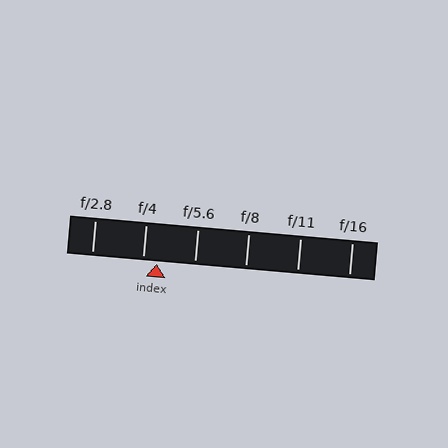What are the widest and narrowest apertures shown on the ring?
The widest aperture shown is f/2.8 and the narrowest is f/16.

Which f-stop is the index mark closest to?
The index mark is closest to f/4.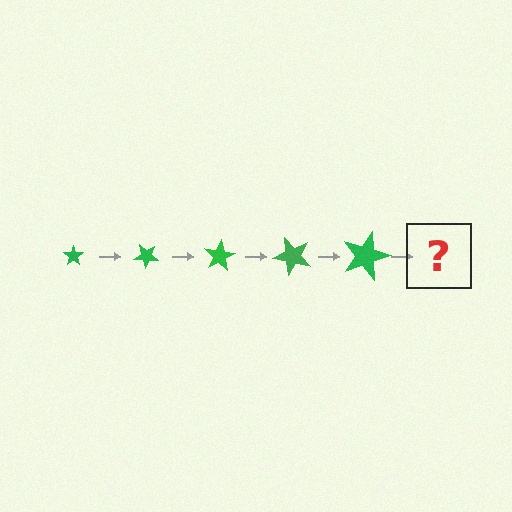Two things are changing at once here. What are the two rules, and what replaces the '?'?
The two rules are that the star grows larger each step and it rotates 40 degrees each step. The '?' should be a star, larger than the previous one and rotated 200 degrees from the start.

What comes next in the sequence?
The next element should be a star, larger than the previous one and rotated 200 degrees from the start.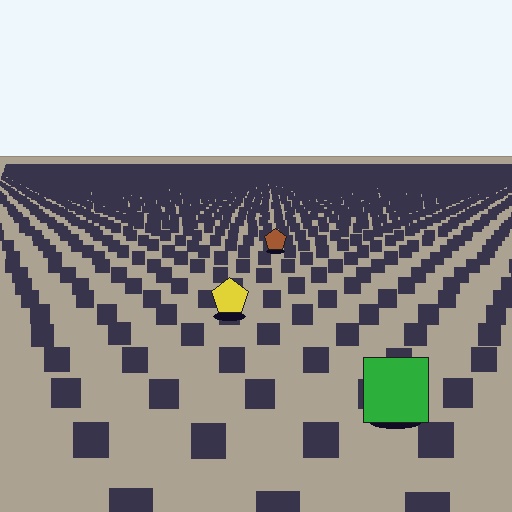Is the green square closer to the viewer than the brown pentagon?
Yes. The green square is closer — you can tell from the texture gradient: the ground texture is coarser near it.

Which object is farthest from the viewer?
The brown pentagon is farthest from the viewer. It appears smaller and the ground texture around it is denser.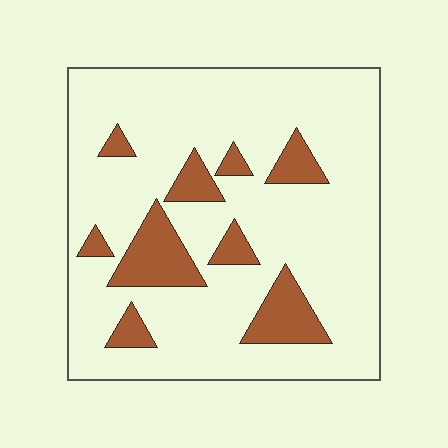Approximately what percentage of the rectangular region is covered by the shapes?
Approximately 15%.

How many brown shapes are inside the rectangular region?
9.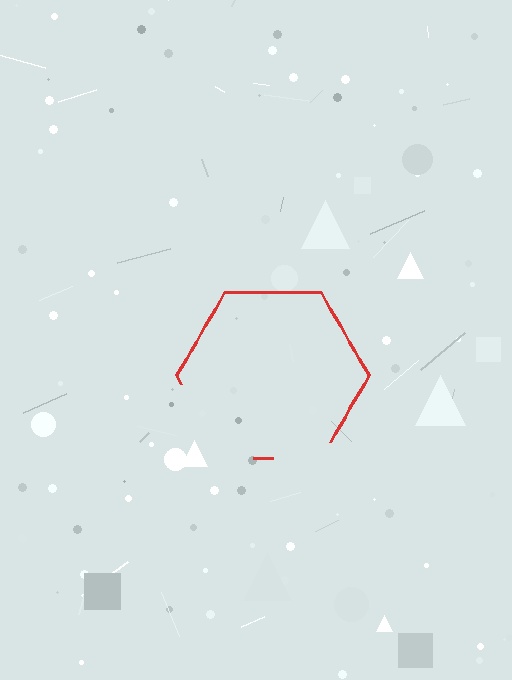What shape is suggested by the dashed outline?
The dashed outline suggests a hexagon.